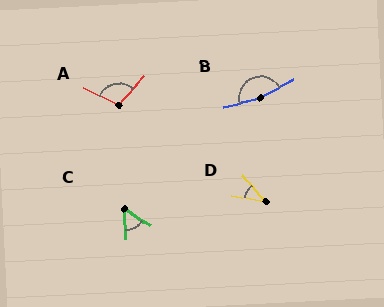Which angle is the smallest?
D, at approximately 40 degrees.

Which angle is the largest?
B, at approximately 166 degrees.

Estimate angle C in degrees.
Approximately 54 degrees.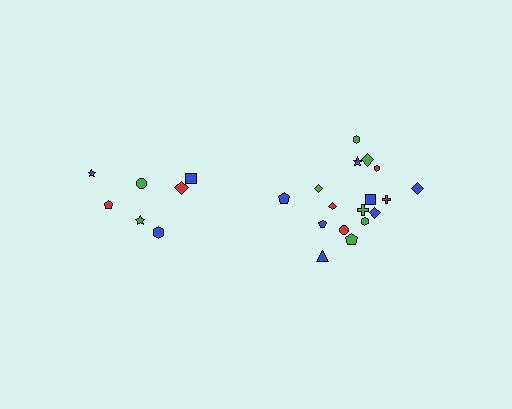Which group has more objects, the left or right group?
The right group.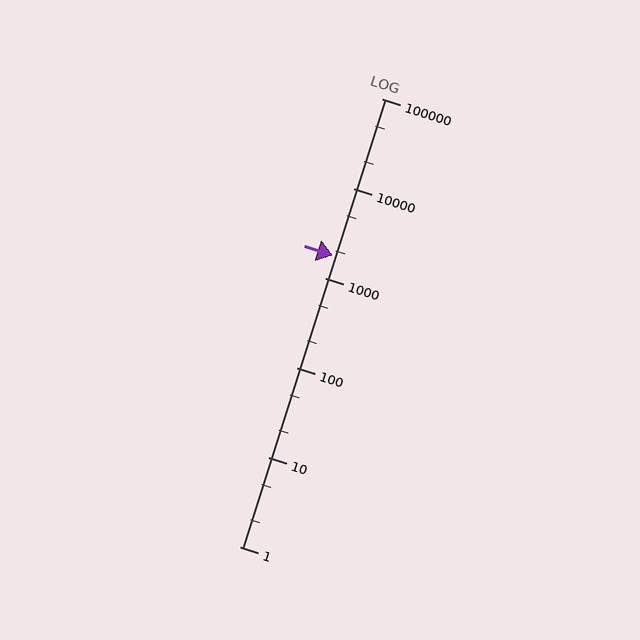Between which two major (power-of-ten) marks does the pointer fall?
The pointer is between 1000 and 10000.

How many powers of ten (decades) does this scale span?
The scale spans 5 decades, from 1 to 100000.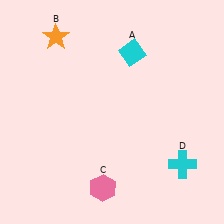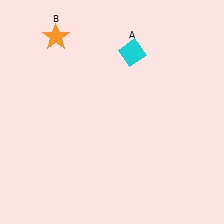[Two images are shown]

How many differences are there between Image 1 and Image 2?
There are 2 differences between the two images.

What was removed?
The cyan cross (D), the pink hexagon (C) were removed in Image 2.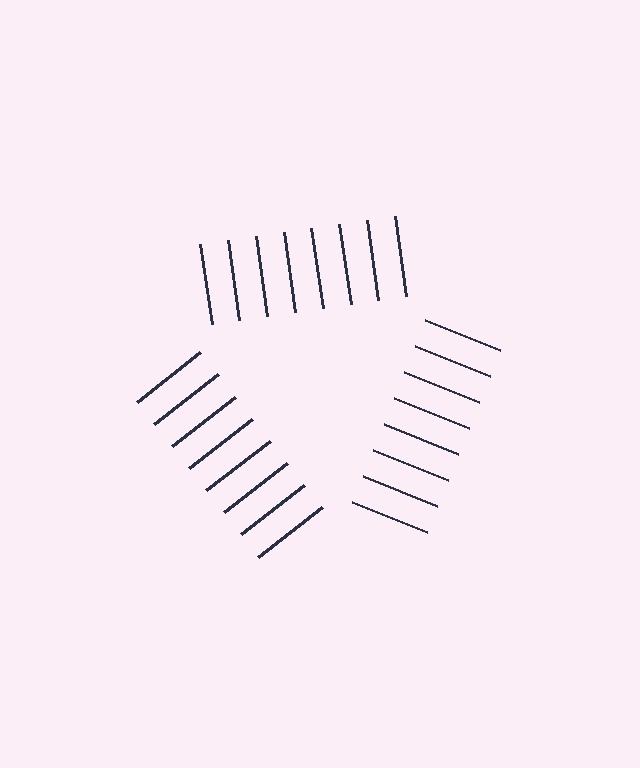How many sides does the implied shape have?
3 sides — the line-ends trace a triangle.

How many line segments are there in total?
24 — 8 along each of the 3 edges.